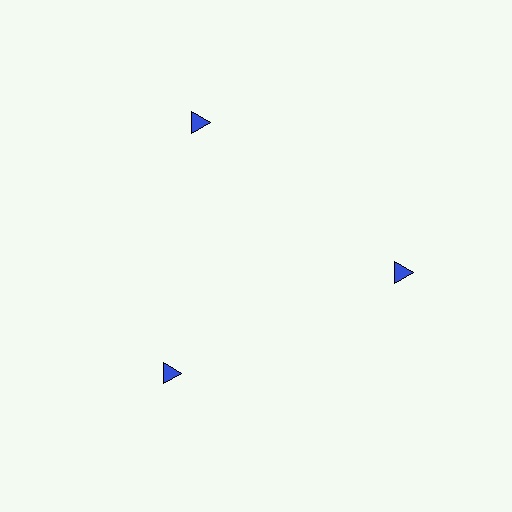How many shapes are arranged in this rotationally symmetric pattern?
There are 3 shapes, arranged in 3 groups of 1.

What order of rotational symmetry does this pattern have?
This pattern has 3-fold rotational symmetry.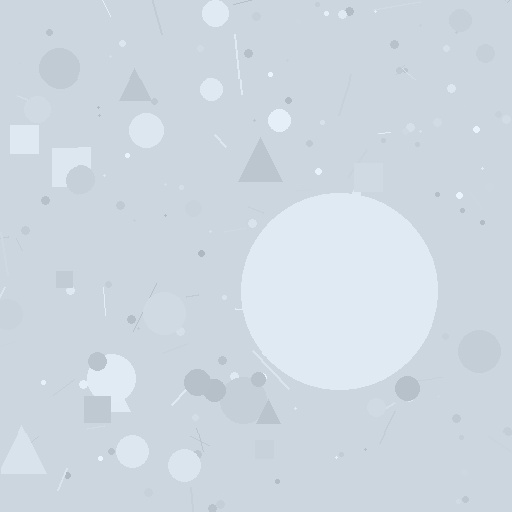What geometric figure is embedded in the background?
A circle is embedded in the background.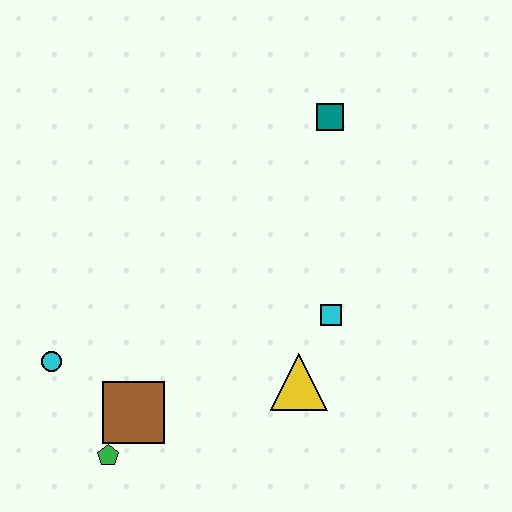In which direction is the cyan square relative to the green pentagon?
The cyan square is to the right of the green pentagon.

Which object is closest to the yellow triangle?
The cyan square is closest to the yellow triangle.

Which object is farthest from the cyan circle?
The teal square is farthest from the cyan circle.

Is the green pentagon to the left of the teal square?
Yes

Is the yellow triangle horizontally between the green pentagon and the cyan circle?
No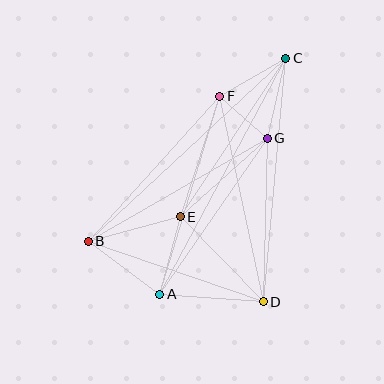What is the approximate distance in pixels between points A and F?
The distance between A and F is approximately 207 pixels.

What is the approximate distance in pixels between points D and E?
The distance between D and E is approximately 119 pixels.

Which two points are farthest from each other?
Points B and C are farthest from each other.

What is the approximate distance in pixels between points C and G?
The distance between C and G is approximately 82 pixels.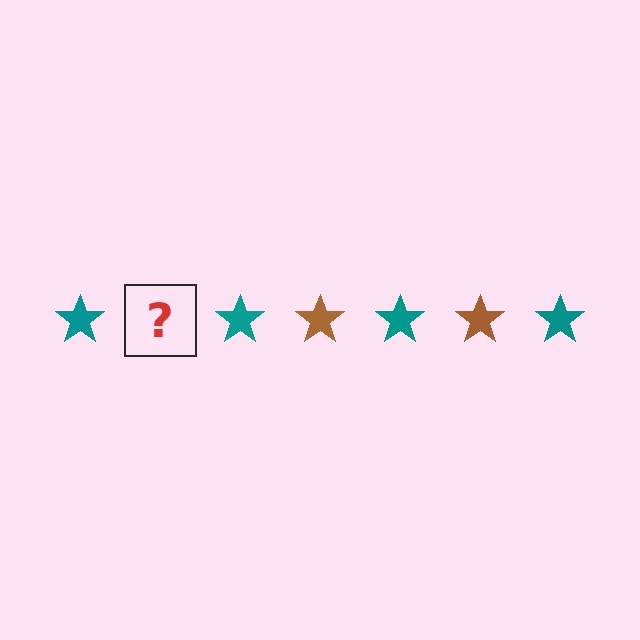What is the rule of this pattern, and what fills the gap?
The rule is that the pattern cycles through teal, brown stars. The gap should be filled with a brown star.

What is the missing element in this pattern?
The missing element is a brown star.